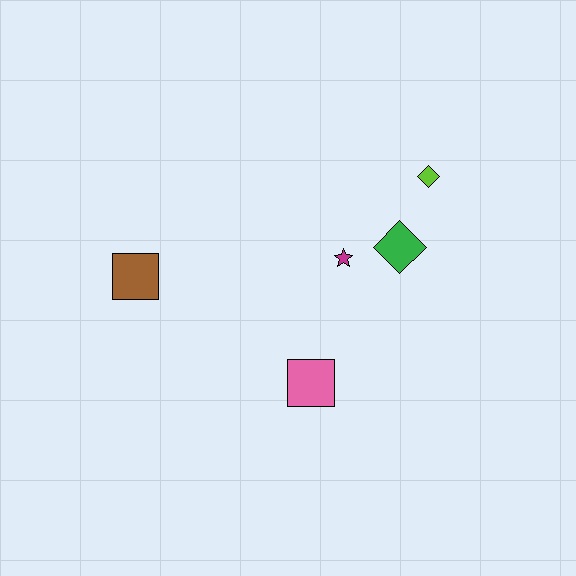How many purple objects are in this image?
There are no purple objects.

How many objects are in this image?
There are 5 objects.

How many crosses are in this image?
There are no crosses.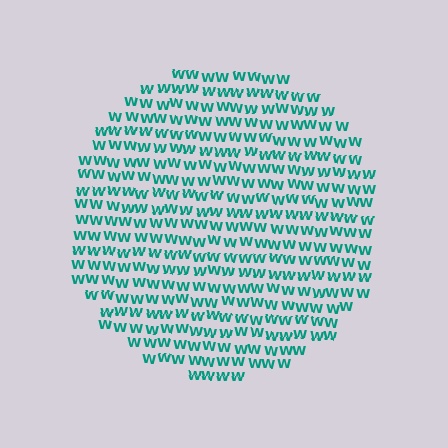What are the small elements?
The small elements are letter W's.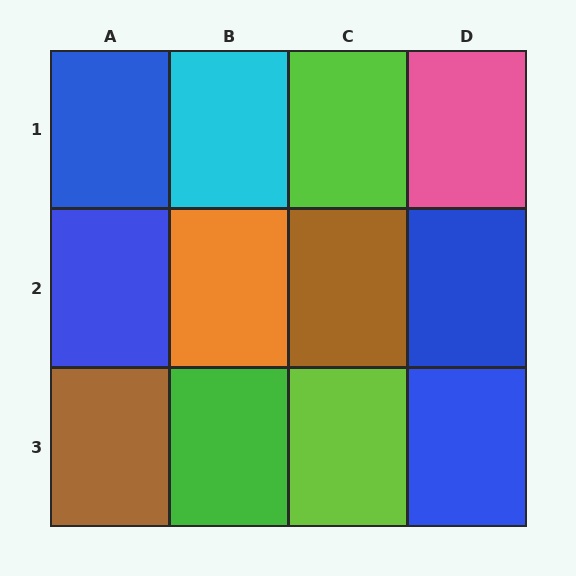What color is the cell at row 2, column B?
Orange.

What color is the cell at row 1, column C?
Lime.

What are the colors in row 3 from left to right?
Brown, green, lime, blue.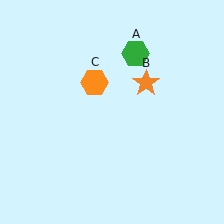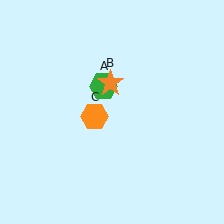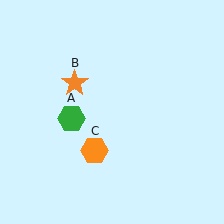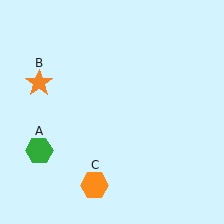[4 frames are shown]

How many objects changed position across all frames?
3 objects changed position: green hexagon (object A), orange star (object B), orange hexagon (object C).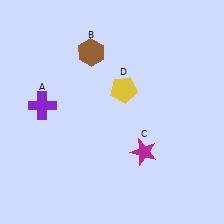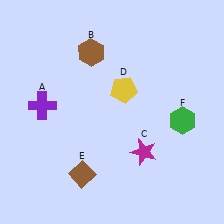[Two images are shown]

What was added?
A brown diamond (E), a green hexagon (F) were added in Image 2.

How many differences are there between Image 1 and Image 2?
There are 2 differences between the two images.